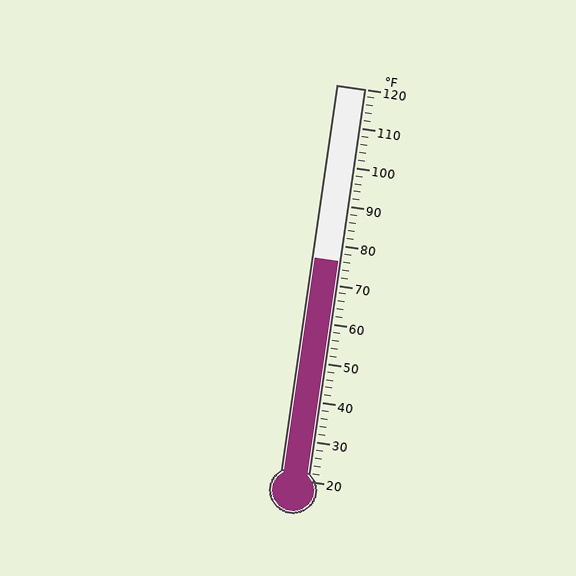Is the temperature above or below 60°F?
The temperature is above 60°F.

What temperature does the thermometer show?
The thermometer shows approximately 76°F.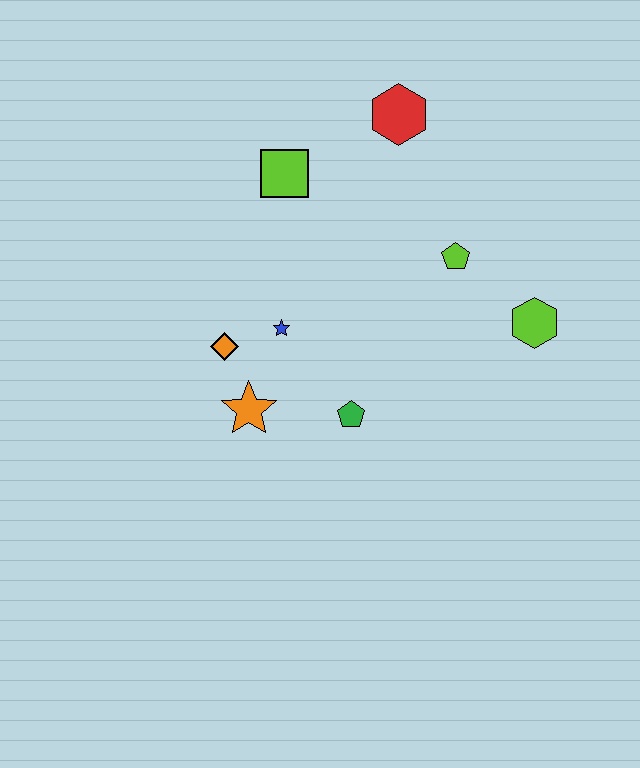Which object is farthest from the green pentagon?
The red hexagon is farthest from the green pentagon.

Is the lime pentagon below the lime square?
Yes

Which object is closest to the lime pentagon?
The lime hexagon is closest to the lime pentagon.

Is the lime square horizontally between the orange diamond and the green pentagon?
Yes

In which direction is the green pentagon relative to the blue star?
The green pentagon is below the blue star.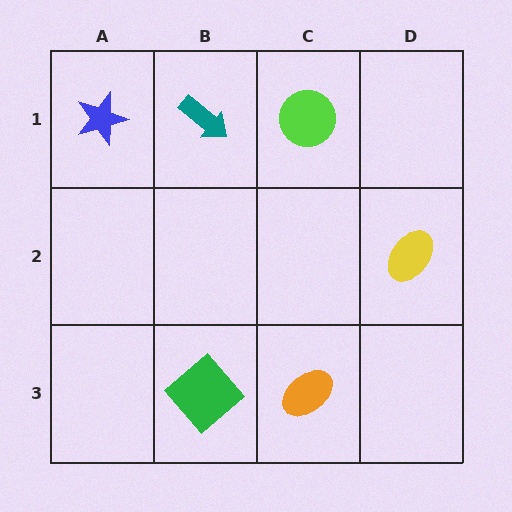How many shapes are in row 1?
3 shapes.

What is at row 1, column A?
A blue star.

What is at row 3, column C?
An orange ellipse.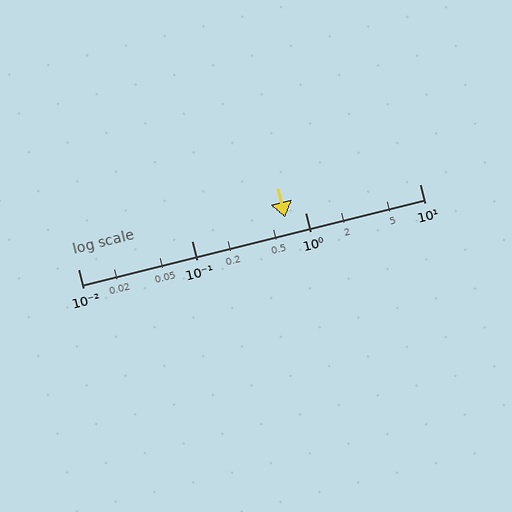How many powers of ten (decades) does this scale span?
The scale spans 3 decades, from 0.01 to 10.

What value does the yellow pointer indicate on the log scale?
The pointer indicates approximately 0.66.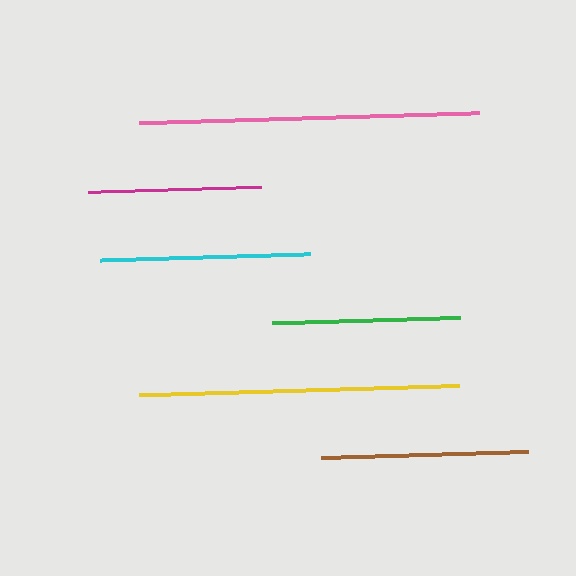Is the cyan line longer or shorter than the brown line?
The cyan line is longer than the brown line.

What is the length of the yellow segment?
The yellow segment is approximately 320 pixels long.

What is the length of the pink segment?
The pink segment is approximately 340 pixels long.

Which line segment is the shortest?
The magenta line is the shortest at approximately 173 pixels.